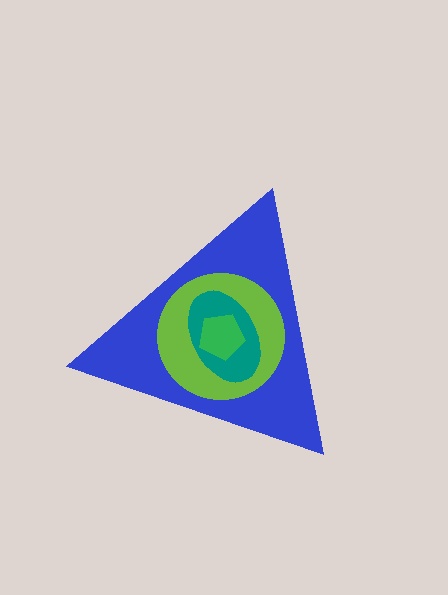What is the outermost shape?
The blue triangle.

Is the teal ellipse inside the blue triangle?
Yes.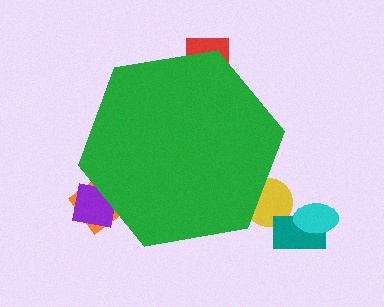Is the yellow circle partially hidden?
Yes, the yellow circle is partially hidden behind the green hexagon.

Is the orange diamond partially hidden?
Yes, the orange diamond is partially hidden behind the green hexagon.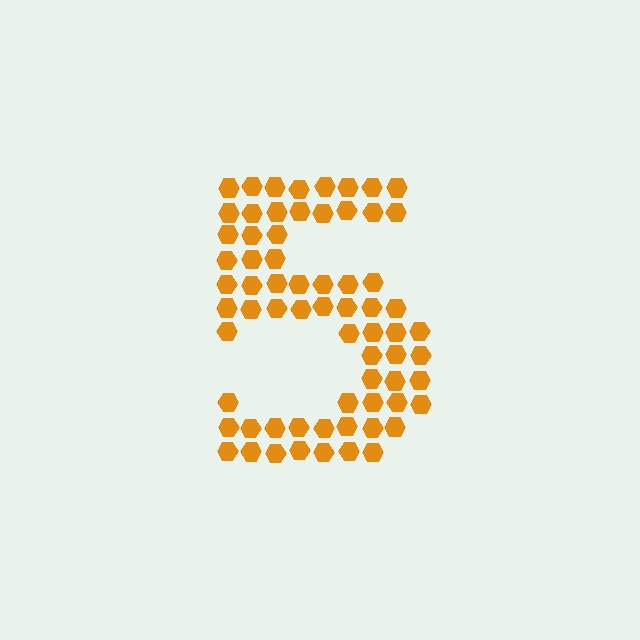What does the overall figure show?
The overall figure shows the digit 5.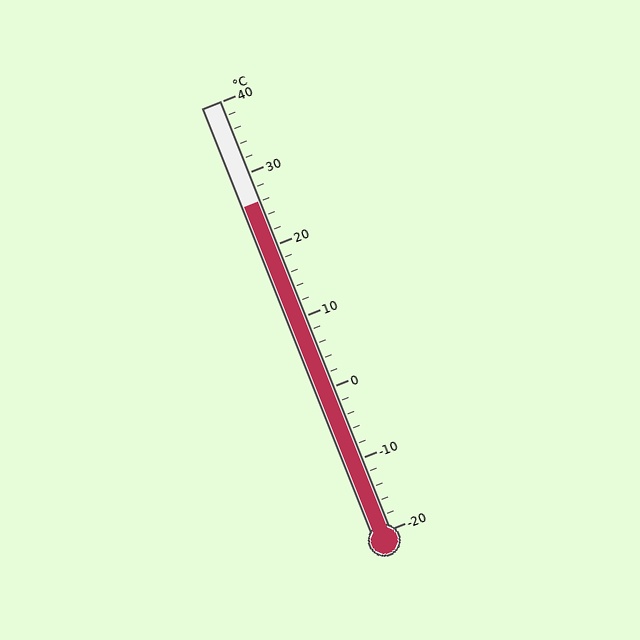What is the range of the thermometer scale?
The thermometer scale ranges from -20°C to 40°C.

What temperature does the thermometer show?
The thermometer shows approximately 26°C.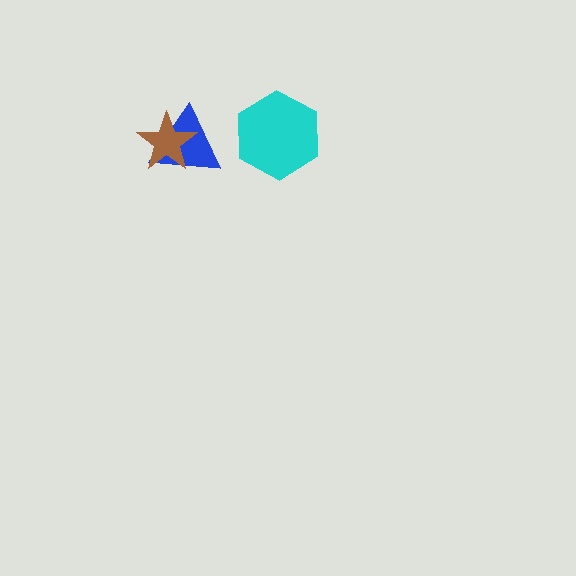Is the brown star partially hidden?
No, no other shape covers it.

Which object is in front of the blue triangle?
The brown star is in front of the blue triangle.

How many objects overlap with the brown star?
1 object overlaps with the brown star.